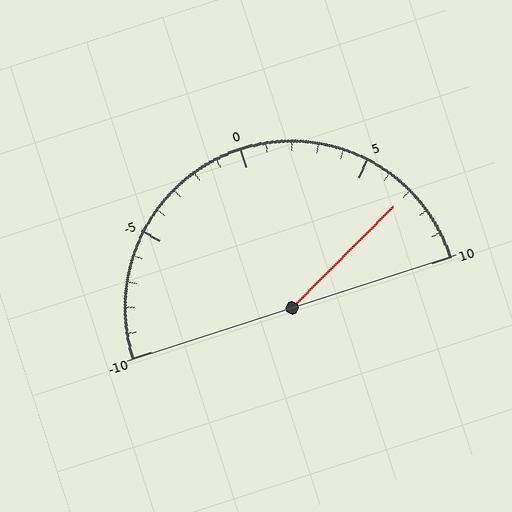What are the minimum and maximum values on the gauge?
The gauge ranges from -10 to 10.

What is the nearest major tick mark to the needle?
The nearest major tick mark is 5.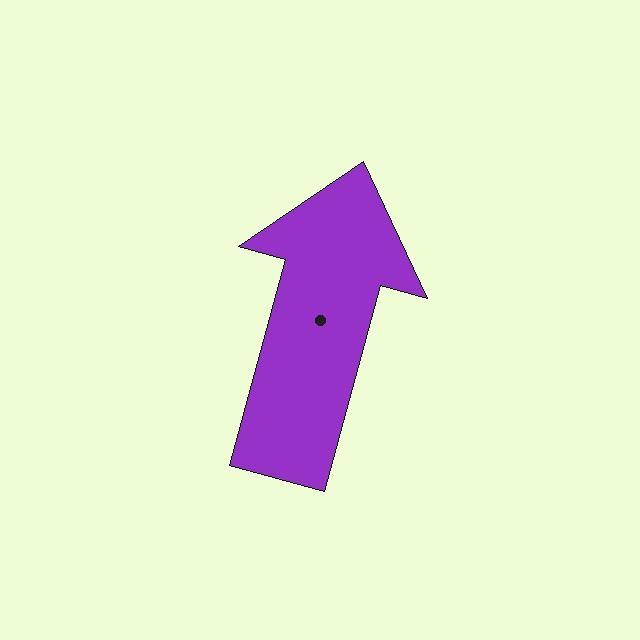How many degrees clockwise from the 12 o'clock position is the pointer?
Approximately 15 degrees.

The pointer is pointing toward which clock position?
Roughly 1 o'clock.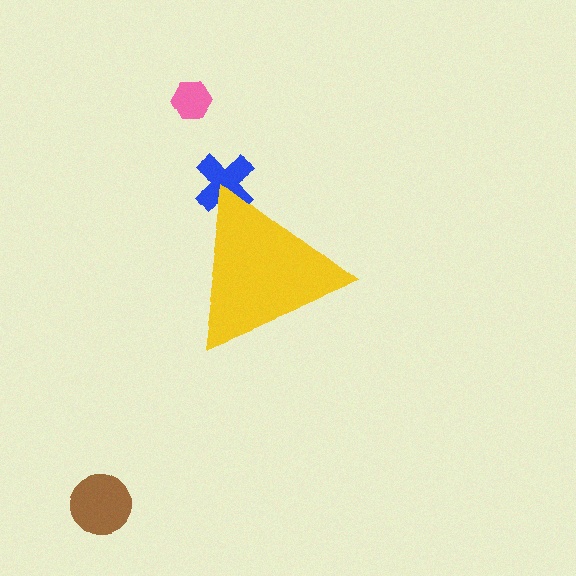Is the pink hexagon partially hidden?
No, the pink hexagon is fully visible.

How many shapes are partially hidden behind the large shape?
1 shape is partially hidden.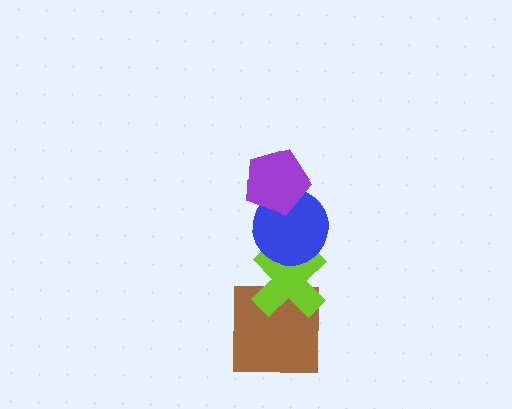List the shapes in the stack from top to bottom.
From top to bottom: the purple pentagon, the blue circle, the lime cross, the brown square.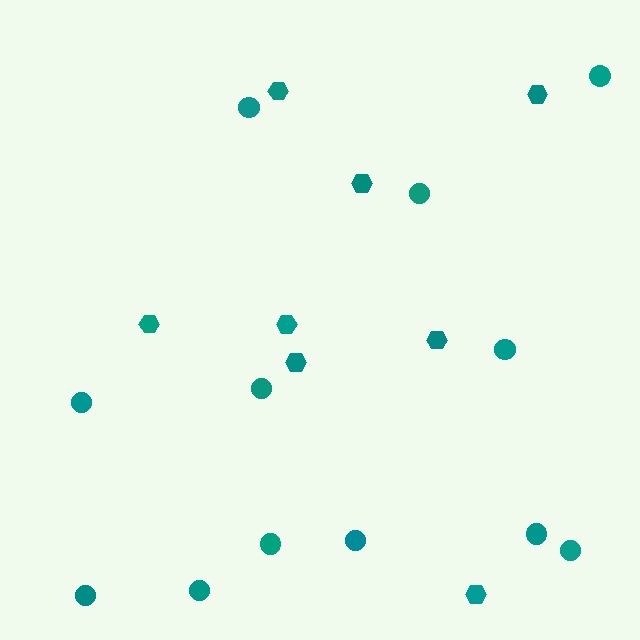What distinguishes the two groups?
There are 2 groups: one group of circles (12) and one group of hexagons (8).